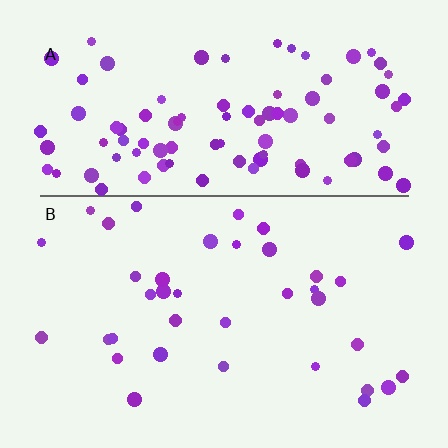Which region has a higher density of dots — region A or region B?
A (the top).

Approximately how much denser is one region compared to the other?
Approximately 2.7× — region A over region B.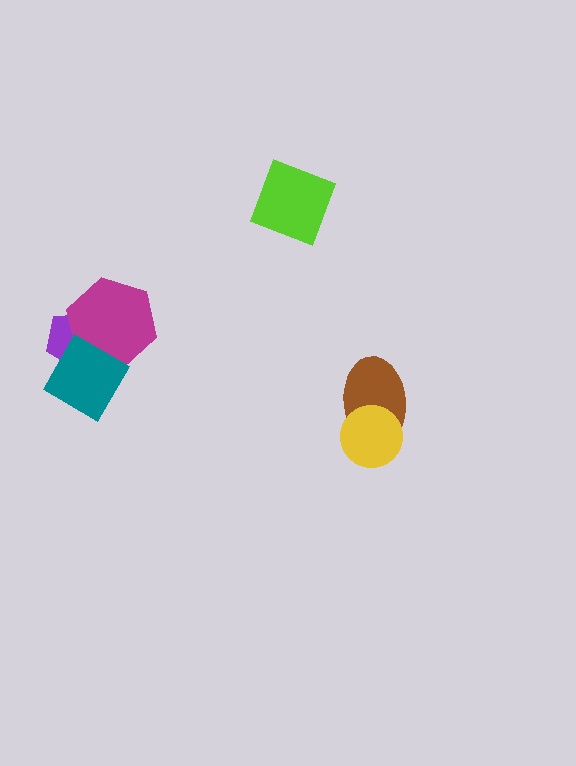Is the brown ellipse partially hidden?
Yes, it is partially covered by another shape.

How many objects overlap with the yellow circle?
1 object overlaps with the yellow circle.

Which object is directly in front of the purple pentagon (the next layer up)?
The magenta hexagon is directly in front of the purple pentagon.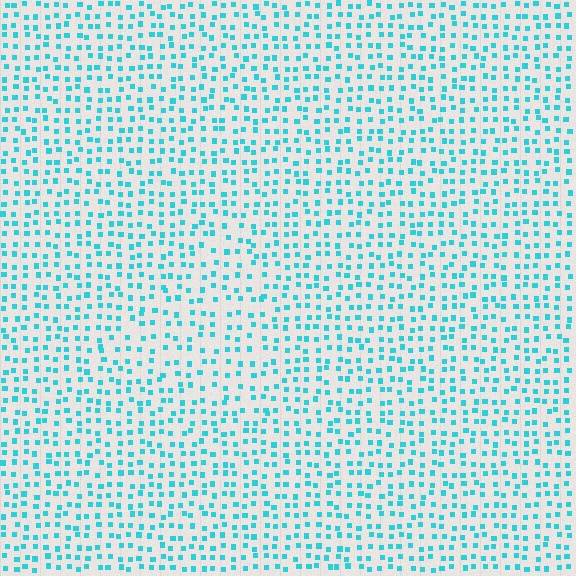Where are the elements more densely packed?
The elements are more densely packed outside the triangle boundary.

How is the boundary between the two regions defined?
The boundary is defined by a change in element density (approximately 1.4x ratio). All elements are the same color, size, and shape.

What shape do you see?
I see a triangle.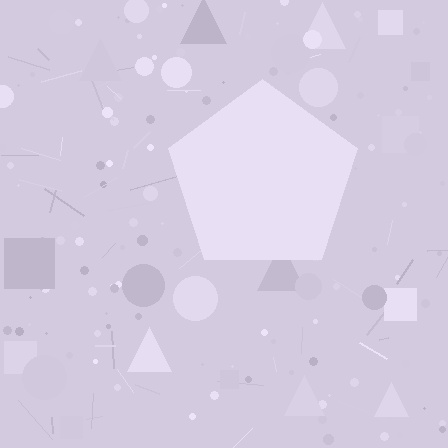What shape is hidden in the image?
A pentagon is hidden in the image.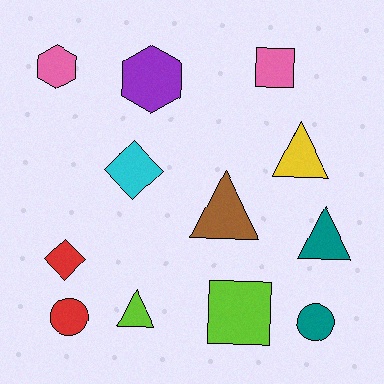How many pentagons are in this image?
There are no pentagons.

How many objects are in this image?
There are 12 objects.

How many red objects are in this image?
There are 2 red objects.